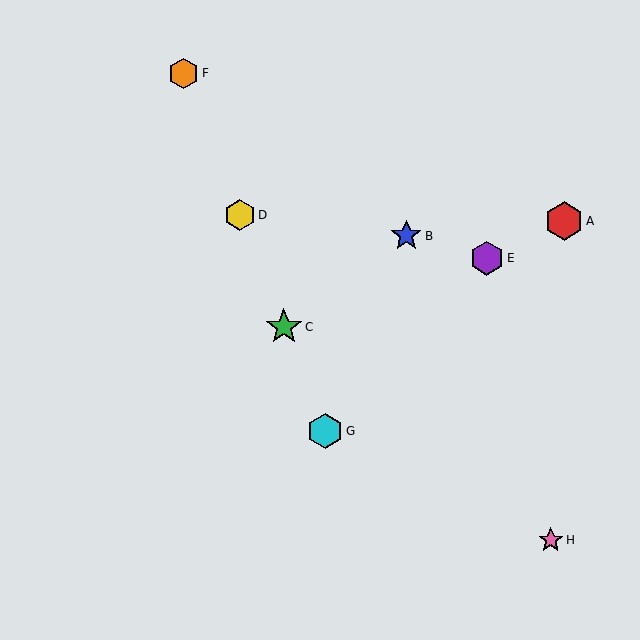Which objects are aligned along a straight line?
Objects C, D, F, G are aligned along a straight line.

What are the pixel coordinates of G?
Object G is at (325, 431).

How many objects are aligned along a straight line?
4 objects (C, D, F, G) are aligned along a straight line.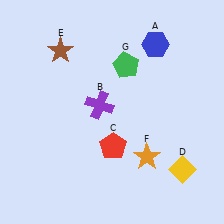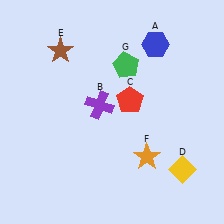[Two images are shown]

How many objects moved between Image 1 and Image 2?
1 object moved between the two images.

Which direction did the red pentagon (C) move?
The red pentagon (C) moved up.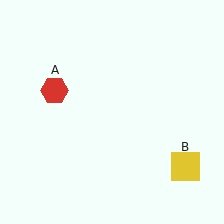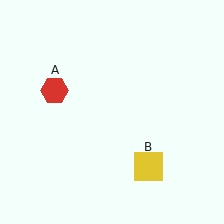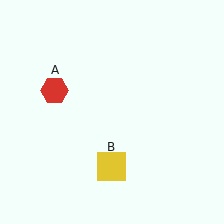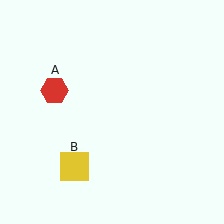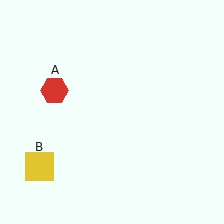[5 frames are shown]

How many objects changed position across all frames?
1 object changed position: yellow square (object B).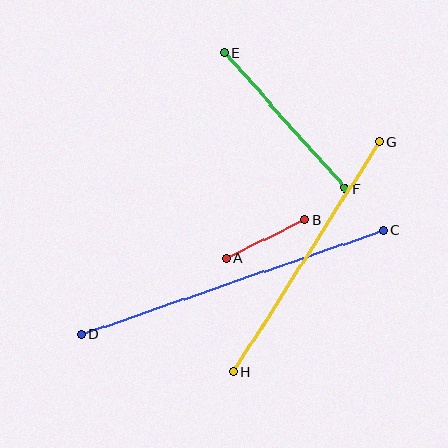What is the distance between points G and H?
The distance is approximately 273 pixels.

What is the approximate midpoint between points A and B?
The midpoint is at approximately (265, 239) pixels.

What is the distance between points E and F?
The distance is approximately 181 pixels.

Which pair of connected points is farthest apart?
Points C and D are farthest apart.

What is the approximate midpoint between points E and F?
The midpoint is at approximately (285, 120) pixels.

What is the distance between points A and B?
The distance is approximately 88 pixels.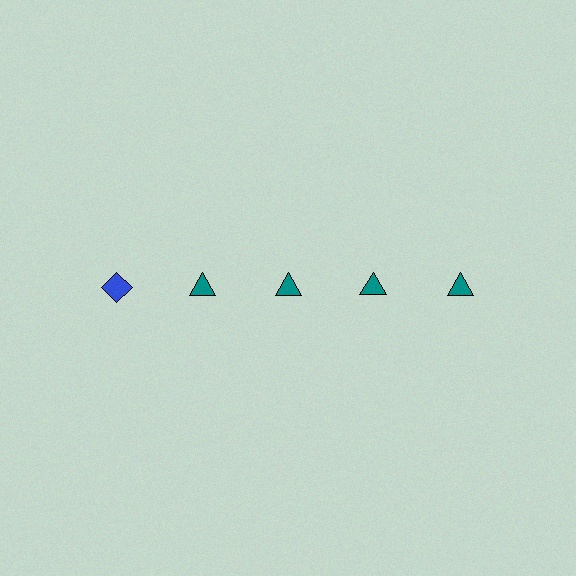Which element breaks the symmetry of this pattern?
The blue diamond in the top row, leftmost column breaks the symmetry. All other shapes are teal triangles.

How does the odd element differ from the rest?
It differs in both color (blue instead of teal) and shape (diamond instead of triangle).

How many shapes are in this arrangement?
There are 5 shapes arranged in a grid pattern.